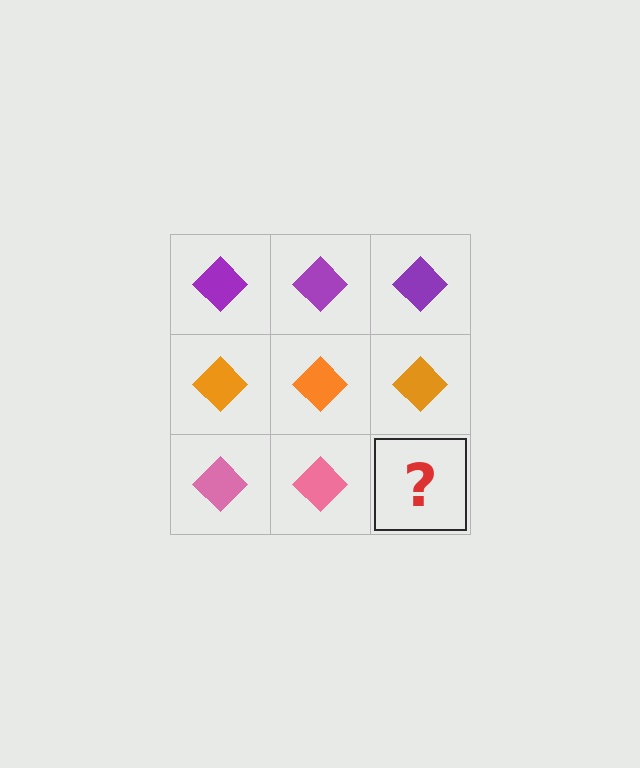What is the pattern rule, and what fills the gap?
The rule is that each row has a consistent color. The gap should be filled with a pink diamond.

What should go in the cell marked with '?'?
The missing cell should contain a pink diamond.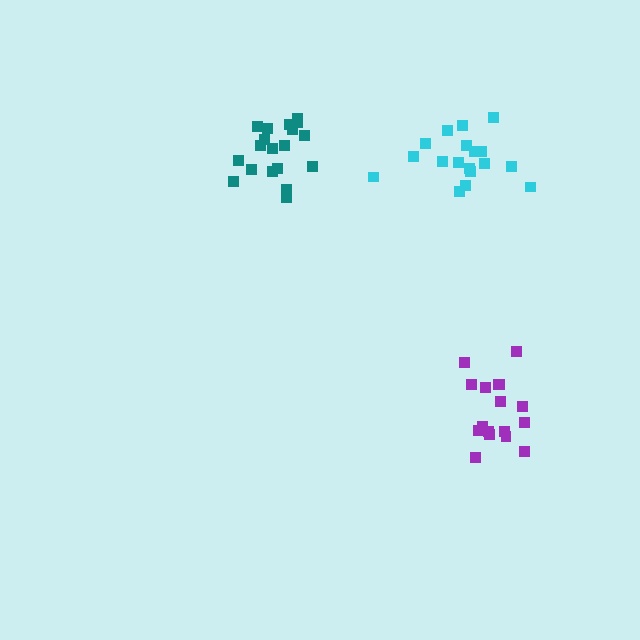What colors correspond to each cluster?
The clusters are colored: purple, teal, cyan.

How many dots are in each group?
Group 1: 17 dots, Group 2: 19 dots, Group 3: 19 dots (55 total).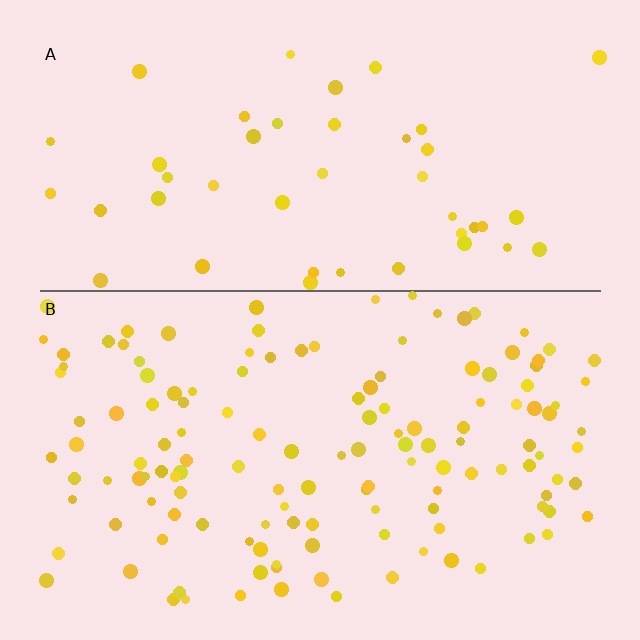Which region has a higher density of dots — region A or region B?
B (the bottom).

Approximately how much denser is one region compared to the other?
Approximately 3.0× — region B over region A.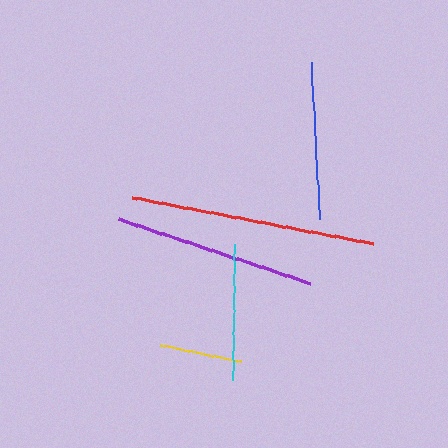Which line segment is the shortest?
The yellow line is the shortest at approximately 82 pixels.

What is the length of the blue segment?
The blue segment is approximately 157 pixels long.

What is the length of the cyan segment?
The cyan segment is approximately 136 pixels long.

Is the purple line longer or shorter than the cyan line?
The purple line is longer than the cyan line.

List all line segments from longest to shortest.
From longest to shortest: red, purple, blue, cyan, yellow.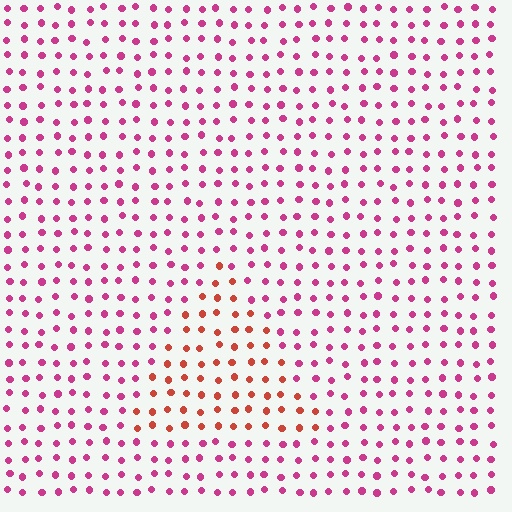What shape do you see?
I see a triangle.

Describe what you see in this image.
The image is filled with small magenta elements in a uniform arrangement. A triangle-shaped region is visible where the elements are tinted to a slightly different hue, forming a subtle color boundary.